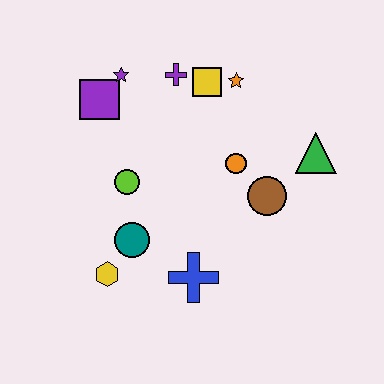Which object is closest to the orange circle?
The brown circle is closest to the orange circle.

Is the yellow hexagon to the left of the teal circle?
Yes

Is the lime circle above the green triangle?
No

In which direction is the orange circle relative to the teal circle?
The orange circle is to the right of the teal circle.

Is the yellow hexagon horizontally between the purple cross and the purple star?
No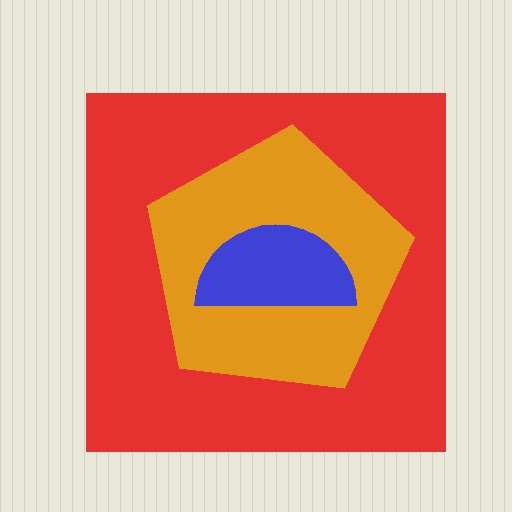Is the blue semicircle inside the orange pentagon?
Yes.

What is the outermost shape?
The red square.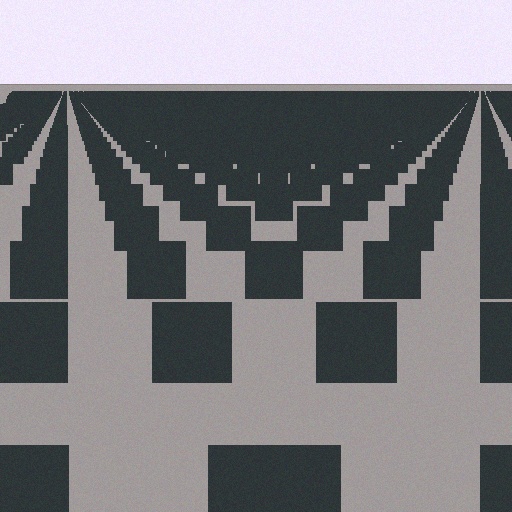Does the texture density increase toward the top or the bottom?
Density increases toward the top.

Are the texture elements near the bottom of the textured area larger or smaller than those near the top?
Larger. Near the bottom, elements are closer to the viewer and appear at a bigger on-screen size.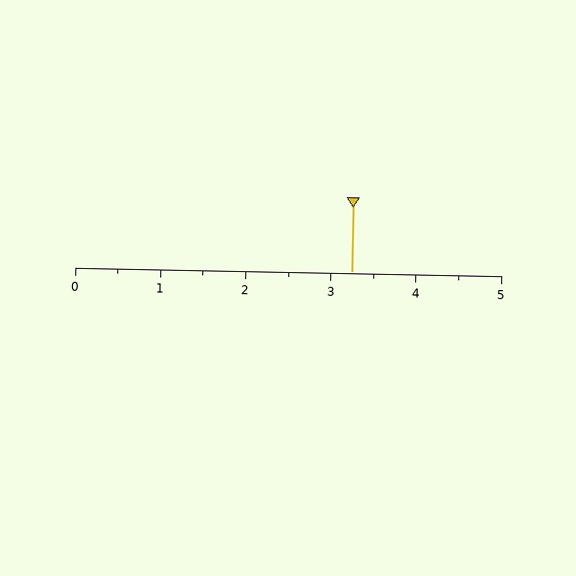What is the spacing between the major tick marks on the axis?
The major ticks are spaced 1 apart.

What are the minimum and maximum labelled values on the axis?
The axis runs from 0 to 5.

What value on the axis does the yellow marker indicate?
The marker indicates approximately 3.2.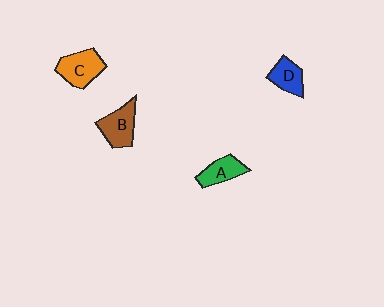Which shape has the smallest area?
Shape D (blue).